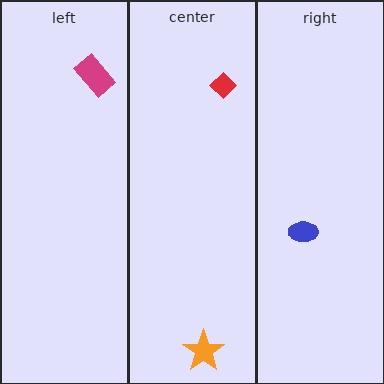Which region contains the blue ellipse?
The right region.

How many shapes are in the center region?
2.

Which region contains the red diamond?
The center region.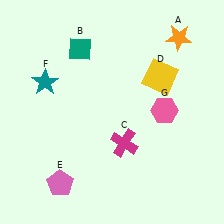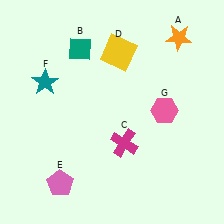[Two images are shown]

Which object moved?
The yellow square (D) moved left.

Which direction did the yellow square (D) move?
The yellow square (D) moved left.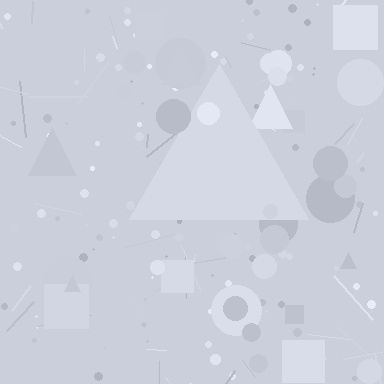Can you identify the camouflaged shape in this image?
The camouflaged shape is a triangle.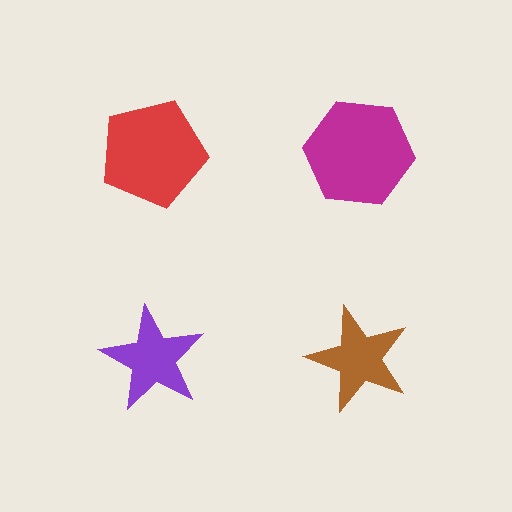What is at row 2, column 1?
A purple star.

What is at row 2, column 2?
A brown star.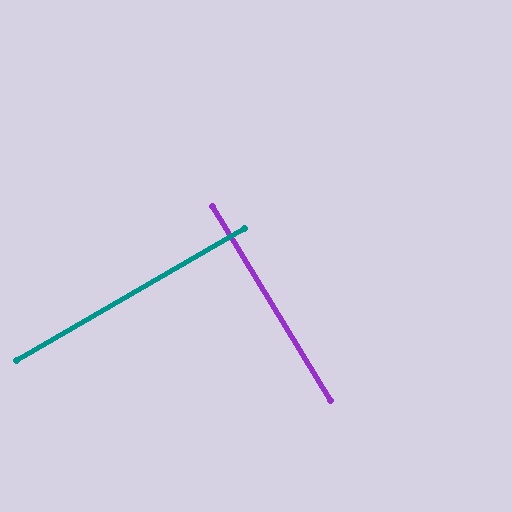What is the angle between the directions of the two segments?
Approximately 89 degrees.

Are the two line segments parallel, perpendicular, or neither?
Perpendicular — they meet at approximately 89°.